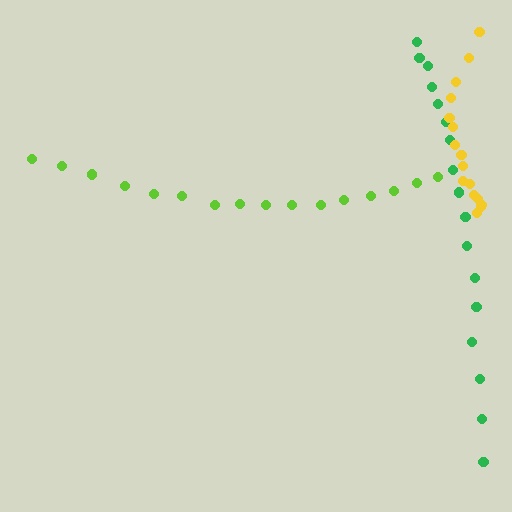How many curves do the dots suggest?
There are 3 distinct paths.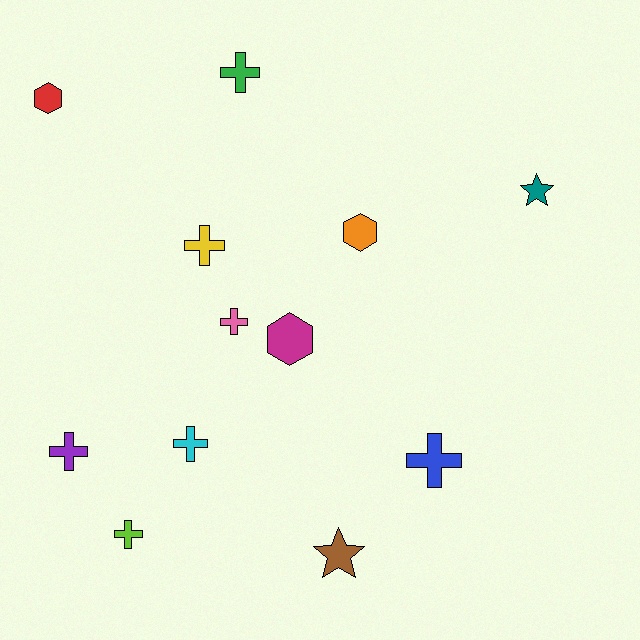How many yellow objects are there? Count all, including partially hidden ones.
There is 1 yellow object.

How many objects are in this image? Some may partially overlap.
There are 12 objects.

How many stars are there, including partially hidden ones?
There are 2 stars.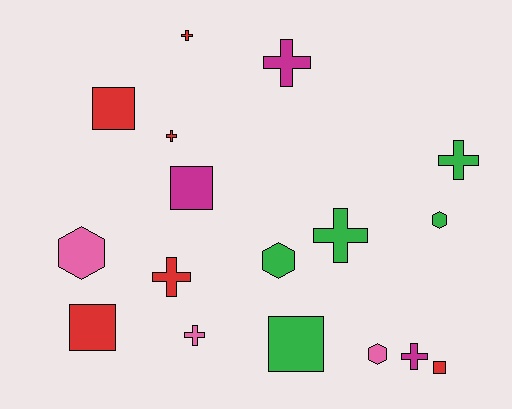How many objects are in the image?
There are 17 objects.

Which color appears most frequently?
Red, with 6 objects.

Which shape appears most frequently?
Cross, with 8 objects.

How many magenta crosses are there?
There are 2 magenta crosses.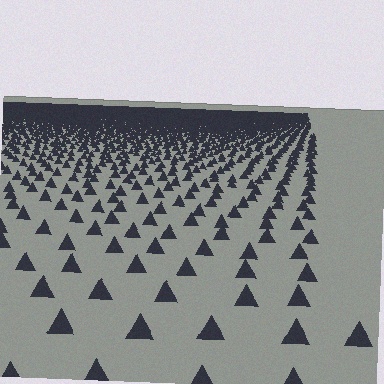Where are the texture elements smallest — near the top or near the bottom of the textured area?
Near the top.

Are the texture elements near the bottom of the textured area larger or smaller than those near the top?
Larger. Near the bottom, elements are closer to the viewer and appear at a bigger on-screen size.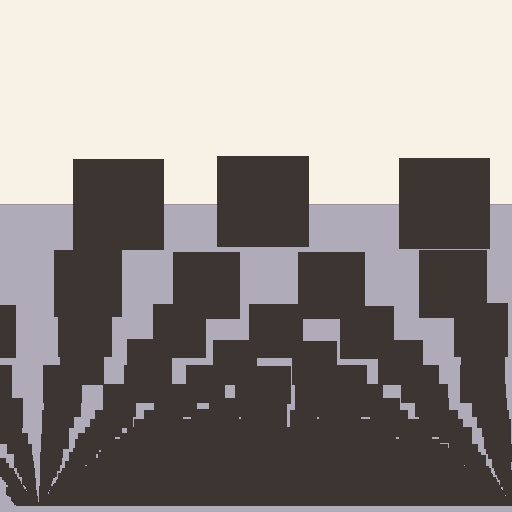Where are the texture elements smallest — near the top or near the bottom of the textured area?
Near the bottom.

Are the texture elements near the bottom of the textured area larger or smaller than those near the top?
Smaller. The gradient is inverted — elements near the bottom are smaller and denser.